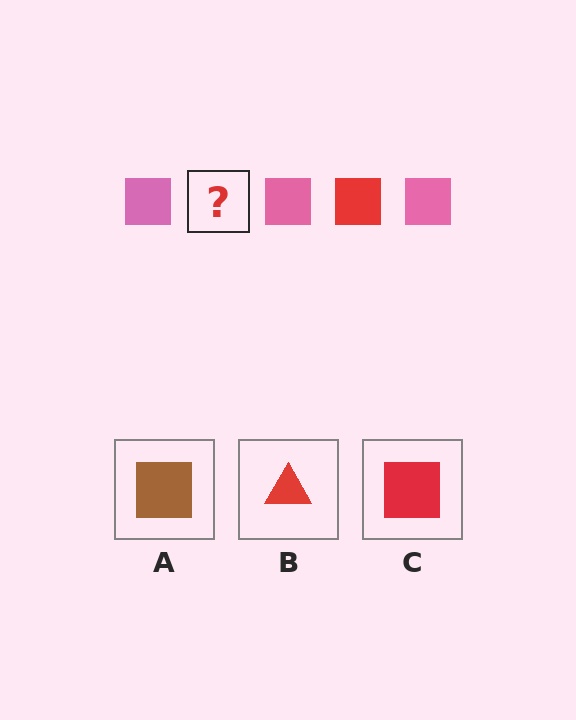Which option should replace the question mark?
Option C.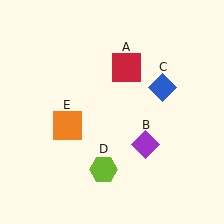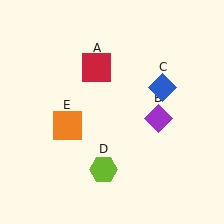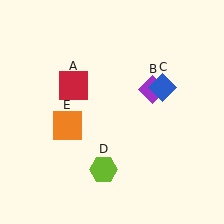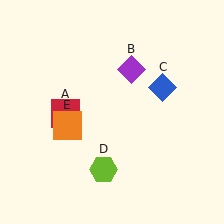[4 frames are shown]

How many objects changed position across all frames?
2 objects changed position: red square (object A), purple diamond (object B).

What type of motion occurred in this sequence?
The red square (object A), purple diamond (object B) rotated counterclockwise around the center of the scene.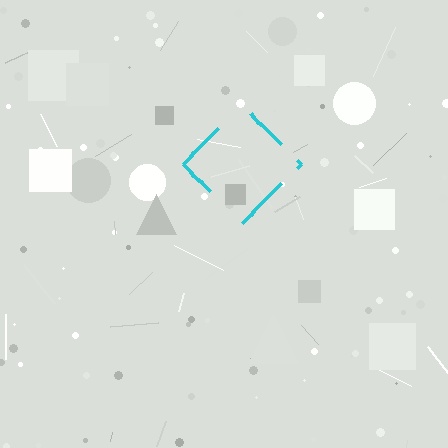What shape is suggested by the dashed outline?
The dashed outline suggests a diamond.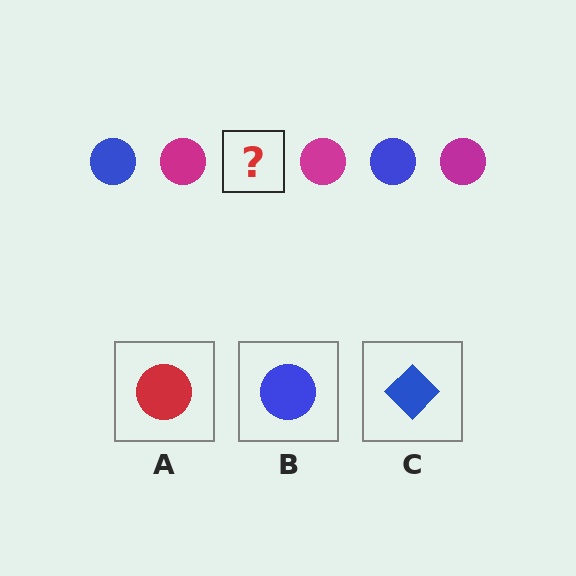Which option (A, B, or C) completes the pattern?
B.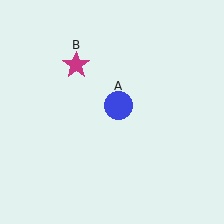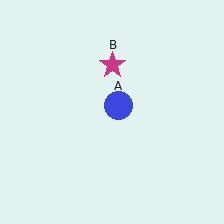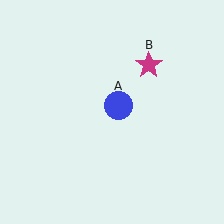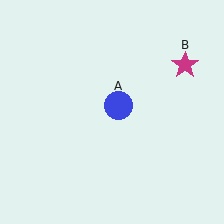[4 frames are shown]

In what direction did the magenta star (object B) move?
The magenta star (object B) moved right.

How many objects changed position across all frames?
1 object changed position: magenta star (object B).